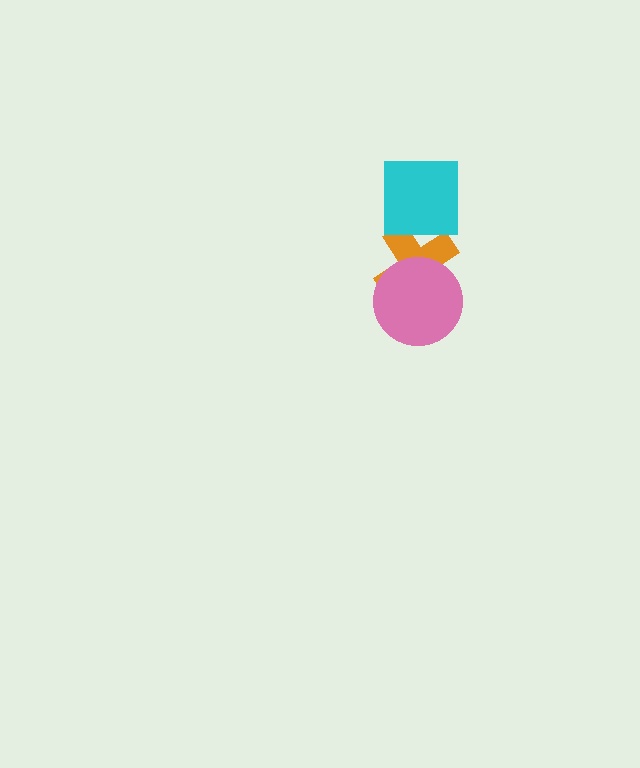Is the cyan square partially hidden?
No, no other shape covers it.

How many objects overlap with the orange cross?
2 objects overlap with the orange cross.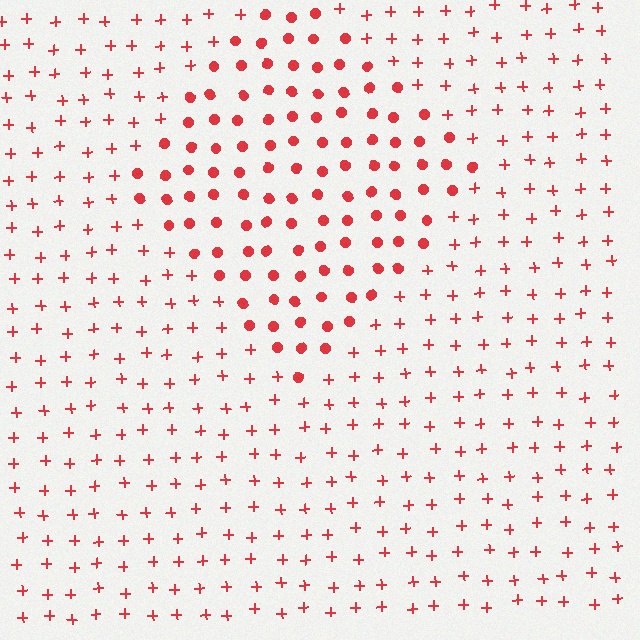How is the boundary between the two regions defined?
The boundary is defined by a change in element shape: circles inside vs. plus signs outside. All elements share the same color and spacing.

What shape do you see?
I see a diamond.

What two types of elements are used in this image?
The image uses circles inside the diamond region and plus signs outside it.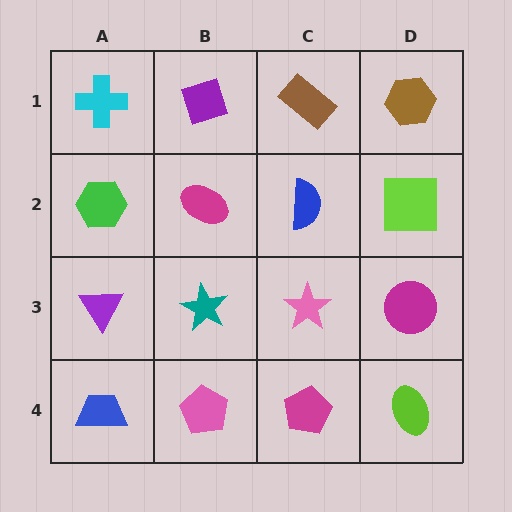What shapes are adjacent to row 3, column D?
A lime square (row 2, column D), a lime ellipse (row 4, column D), a pink star (row 3, column C).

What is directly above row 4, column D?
A magenta circle.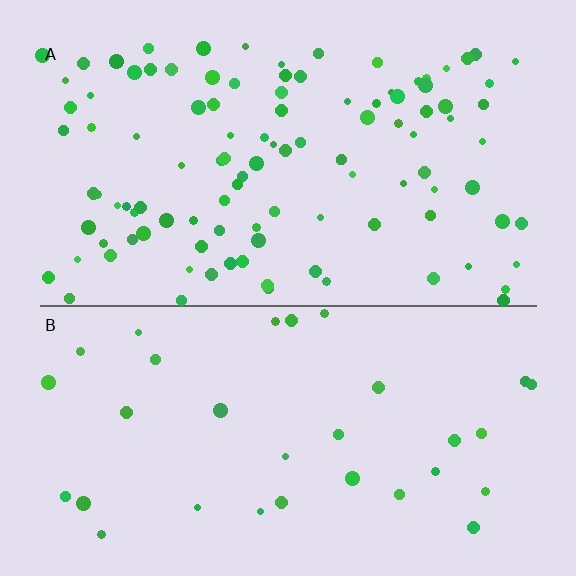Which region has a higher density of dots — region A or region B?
A (the top).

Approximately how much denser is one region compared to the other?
Approximately 3.4× — region A over region B.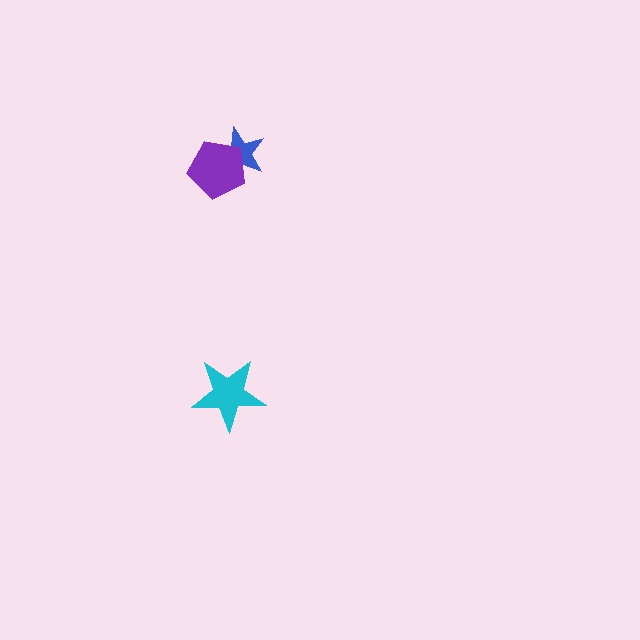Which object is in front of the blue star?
The purple pentagon is in front of the blue star.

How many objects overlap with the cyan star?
0 objects overlap with the cyan star.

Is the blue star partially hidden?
Yes, it is partially covered by another shape.